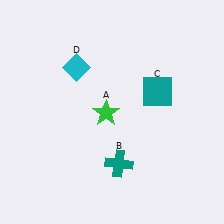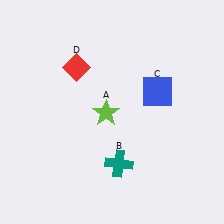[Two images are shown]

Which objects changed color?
A changed from green to lime. C changed from teal to blue. D changed from cyan to red.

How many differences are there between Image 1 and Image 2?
There are 3 differences between the two images.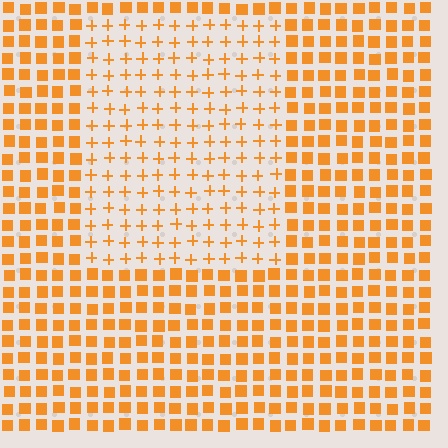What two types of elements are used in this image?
The image uses plus signs inside the rectangle region and squares outside it.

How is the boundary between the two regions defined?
The boundary is defined by a change in element shape: plus signs inside vs. squares outside. All elements share the same color and spacing.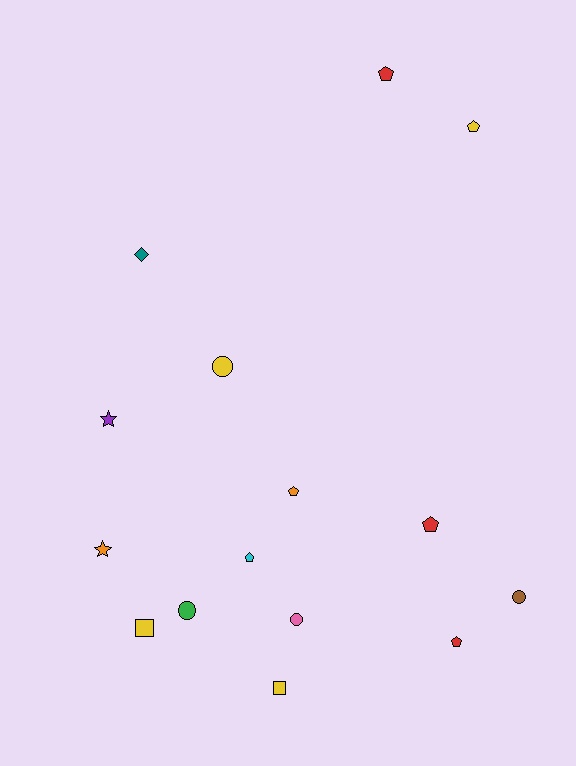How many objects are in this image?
There are 15 objects.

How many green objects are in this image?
There is 1 green object.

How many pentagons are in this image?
There are 6 pentagons.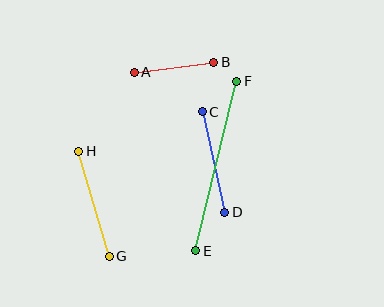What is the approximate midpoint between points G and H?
The midpoint is at approximately (94, 204) pixels.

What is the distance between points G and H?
The distance is approximately 109 pixels.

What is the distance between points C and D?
The distance is approximately 103 pixels.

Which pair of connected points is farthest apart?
Points E and F are farthest apart.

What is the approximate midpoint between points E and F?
The midpoint is at approximately (216, 166) pixels.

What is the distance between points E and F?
The distance is approximately 175 pixels.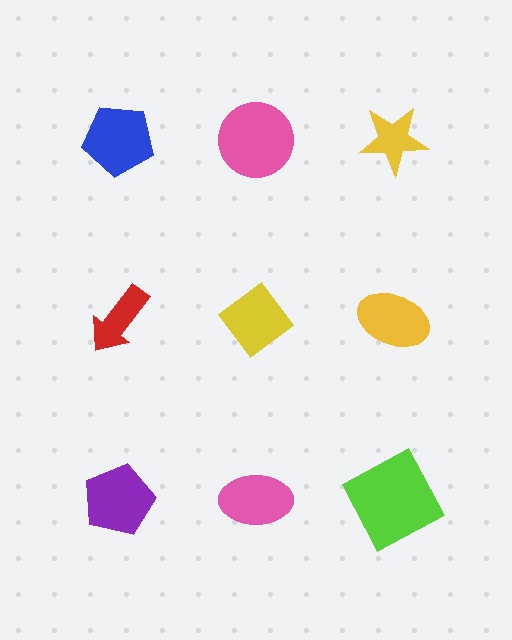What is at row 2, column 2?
A yellow diamond.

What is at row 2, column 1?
A red arrow.